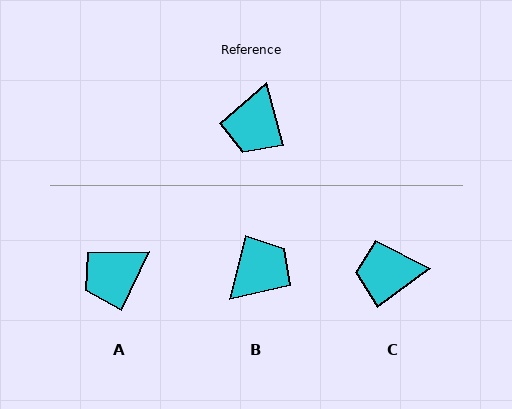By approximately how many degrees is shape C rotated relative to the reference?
Approximately 69 degrees clockwise.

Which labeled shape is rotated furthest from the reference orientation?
B, about 151 degrees away.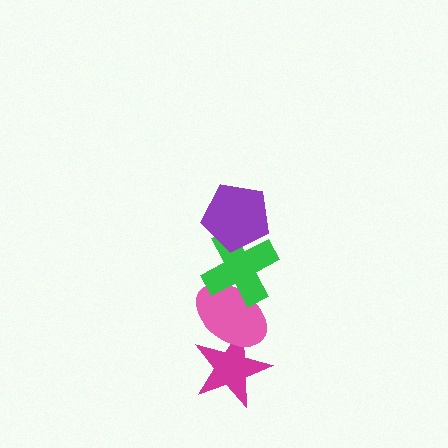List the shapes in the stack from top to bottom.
From top to bottom: the purple pentagon, the green cross, the pink ellipse, the magenta star.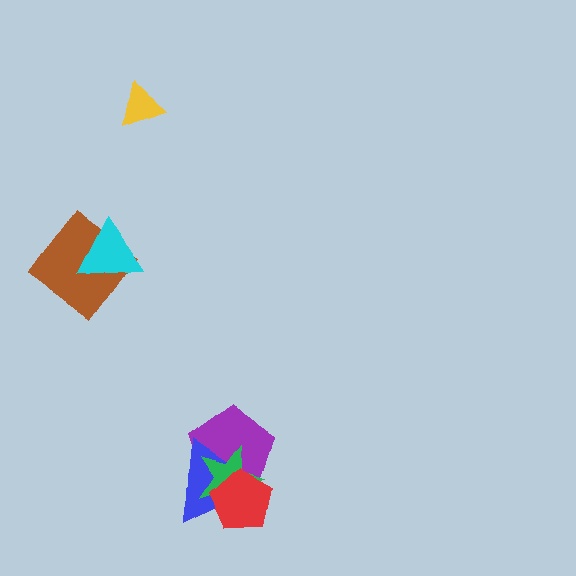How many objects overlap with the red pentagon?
3 objects overlap with the red pentagon.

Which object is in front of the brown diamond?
The cyan triangle is in front of the brown diamond.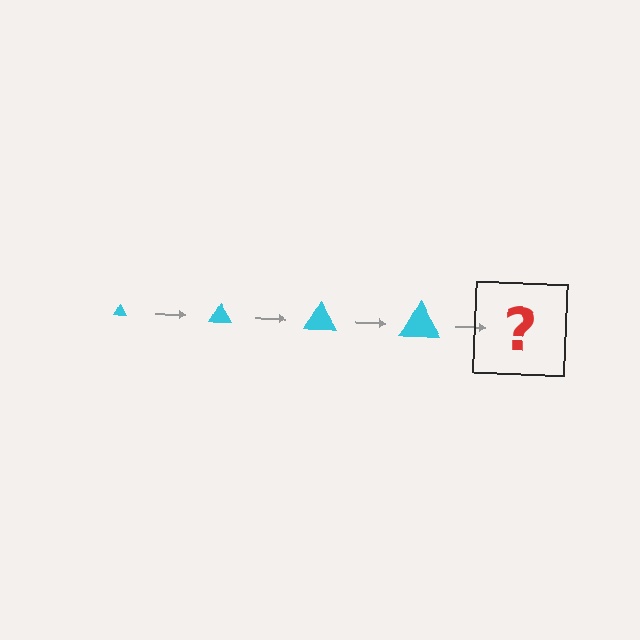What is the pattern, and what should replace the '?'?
The pattern is that the triangle gets progressively larger each step. The '?' should be a cyan triangle, larger than the previous one.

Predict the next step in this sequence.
The next step is a cyan triangle, larger than the previous one.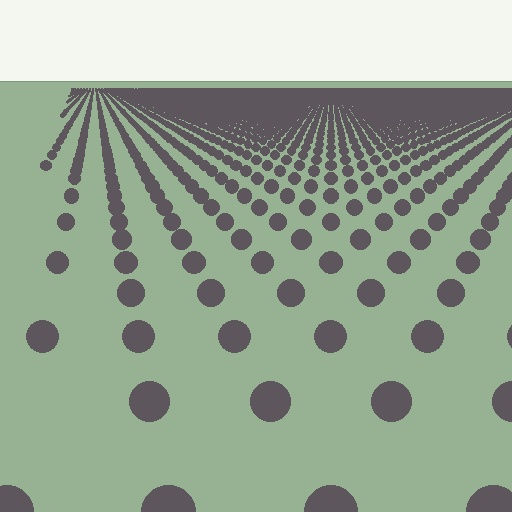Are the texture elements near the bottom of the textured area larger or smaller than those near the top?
Larger. Near the bottom, elements are closer to the viewer and appear at a bigger on-screen size.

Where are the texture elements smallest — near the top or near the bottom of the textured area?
Near the top.